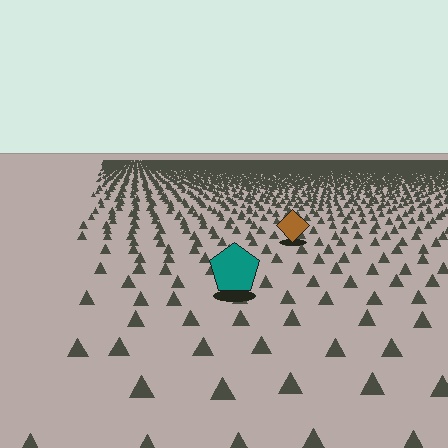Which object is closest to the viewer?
The teal pentagon is closest. The texture marks near it are larger and more spread out.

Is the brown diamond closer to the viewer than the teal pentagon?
No. The teal pentagon is closer — you can tell from the texture gradient: the ground texture is coarser near it.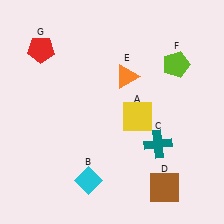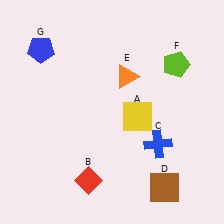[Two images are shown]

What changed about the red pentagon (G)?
In Image 1, G is red. In Image 2, it changed to blue.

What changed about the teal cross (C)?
In Image 1, C is teal. In Image 2, it changed to blue.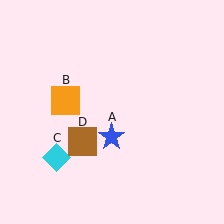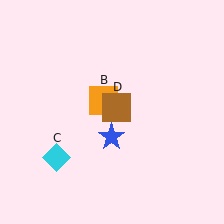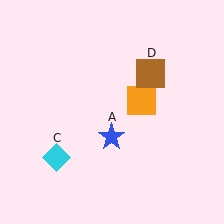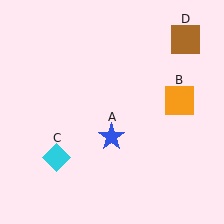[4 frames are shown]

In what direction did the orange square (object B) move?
The orange square (object B) moved right.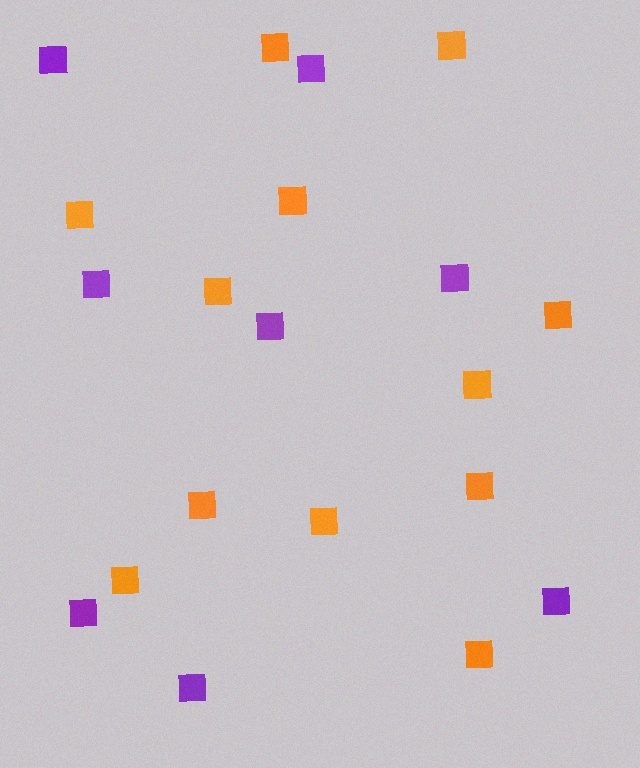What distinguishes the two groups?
There are 2 groups: one group of orange squares (12) and one group of purple squares (8).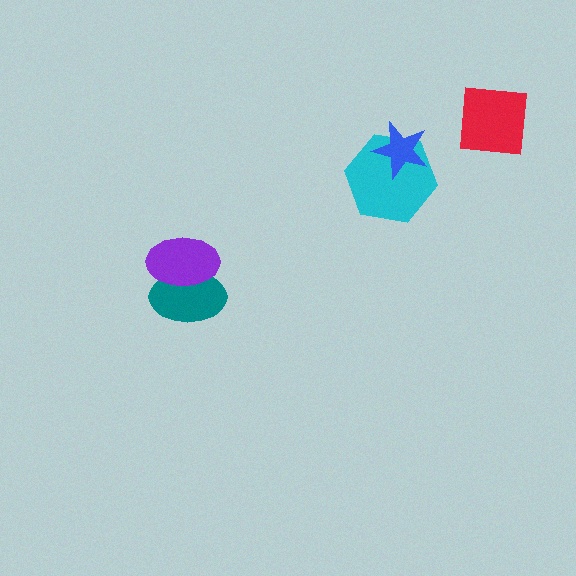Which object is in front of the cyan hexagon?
The blue star is in front of the cyan hexagon.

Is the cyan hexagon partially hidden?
Yes, it is partially covered by another shape.